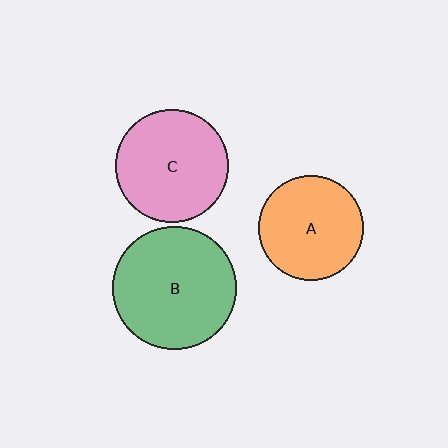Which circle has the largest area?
Circle B (green).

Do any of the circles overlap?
No, none of the circles overlap.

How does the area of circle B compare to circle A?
Approximately 1.4 times.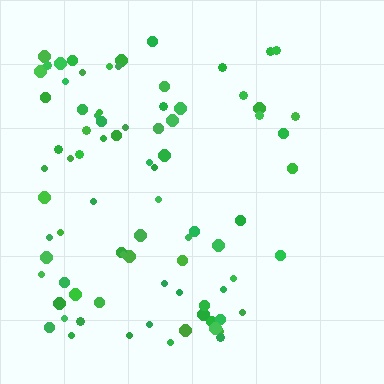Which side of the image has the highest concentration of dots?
The left.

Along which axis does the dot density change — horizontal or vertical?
Horizontal.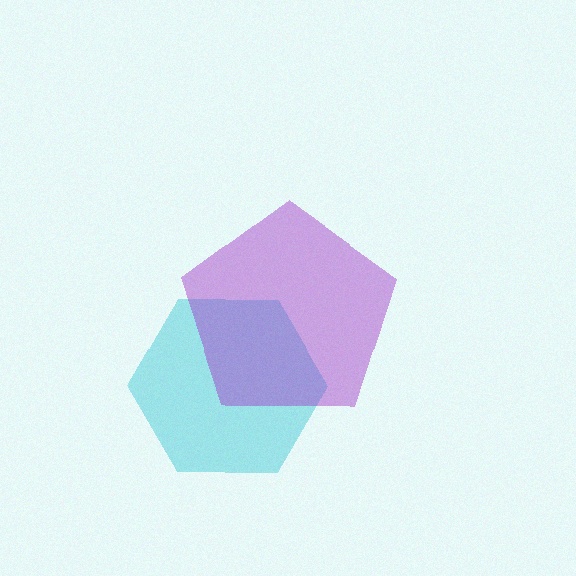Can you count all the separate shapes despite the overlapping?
Yes, there are 2 separate shapes.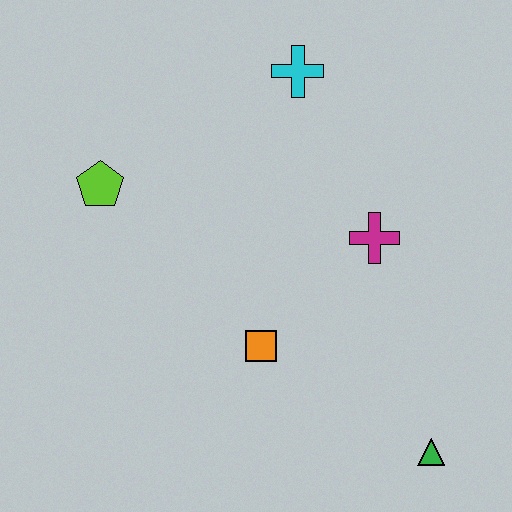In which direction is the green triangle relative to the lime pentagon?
The green triangle is to the right of the lime pentagon.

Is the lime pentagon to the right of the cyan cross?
No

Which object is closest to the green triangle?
The orange square is closest to the green triangle.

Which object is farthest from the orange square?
The cyan cross is farthest from the orange square.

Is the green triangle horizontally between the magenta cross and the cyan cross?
No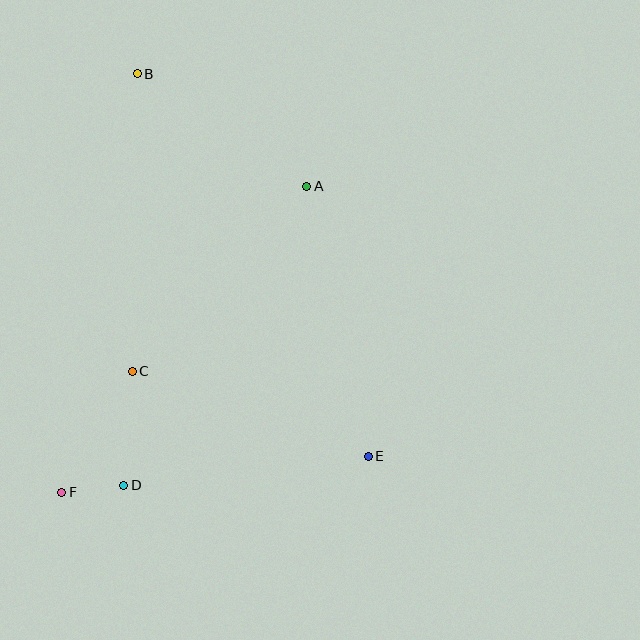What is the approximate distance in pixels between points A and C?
The distance between A and C is approximately 254 pixels.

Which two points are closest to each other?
Points D and F are closest to each other.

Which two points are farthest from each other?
Points B and E are farthest from each other.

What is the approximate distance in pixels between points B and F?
The distance between B and F is approximately 425 pixels.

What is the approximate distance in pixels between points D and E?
The distance between D and E is approximately 246 pixels.